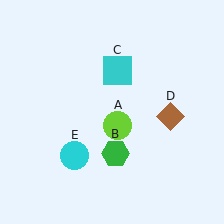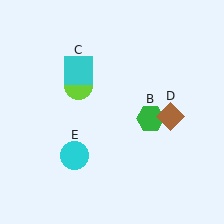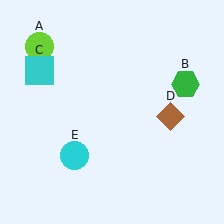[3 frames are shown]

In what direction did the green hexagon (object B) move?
The green hexagon (object B) moved up and to the right.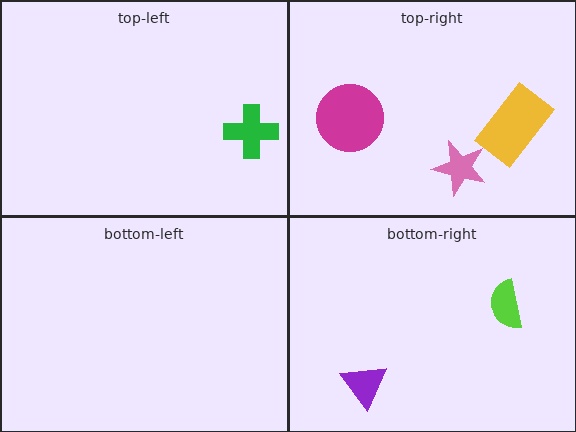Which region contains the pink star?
The top-right region.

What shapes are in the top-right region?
The yellow rectangle, the pink star, the magenta circle.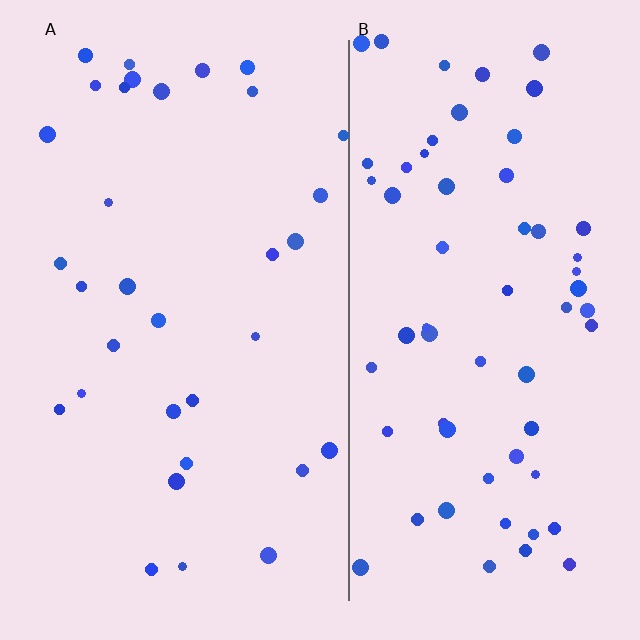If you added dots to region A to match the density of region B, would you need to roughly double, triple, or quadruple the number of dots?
Approximately double.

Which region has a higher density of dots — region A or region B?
B (the right).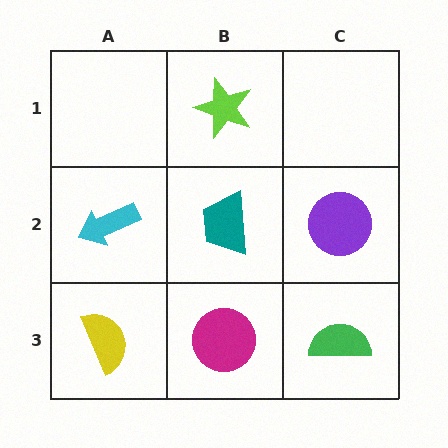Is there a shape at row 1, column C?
No, that cell is empty.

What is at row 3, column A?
A yellow semicircle.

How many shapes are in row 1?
1 shape.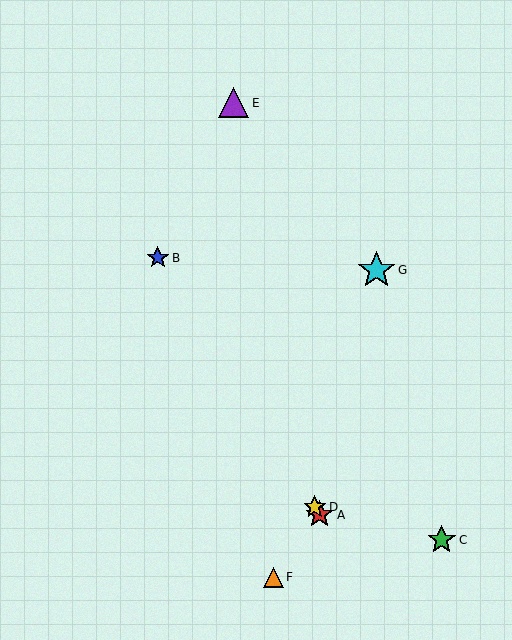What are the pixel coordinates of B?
Object B is at (158, 258).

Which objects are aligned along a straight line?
Objects A, B, D are aligned along a straight line.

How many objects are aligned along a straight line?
3 objects (A, B, D) are aligned along a straight line.